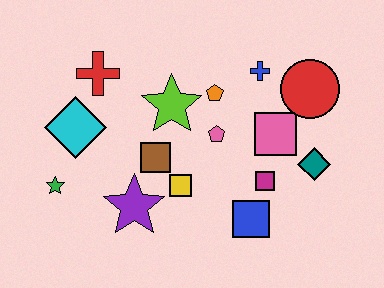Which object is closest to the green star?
The cyan diamond is closest to the green star.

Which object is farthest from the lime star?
The teal diamond is farthest from the lime star.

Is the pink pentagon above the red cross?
No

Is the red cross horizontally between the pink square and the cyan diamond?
Yes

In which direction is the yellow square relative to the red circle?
The yellow square is to the left of the red circle.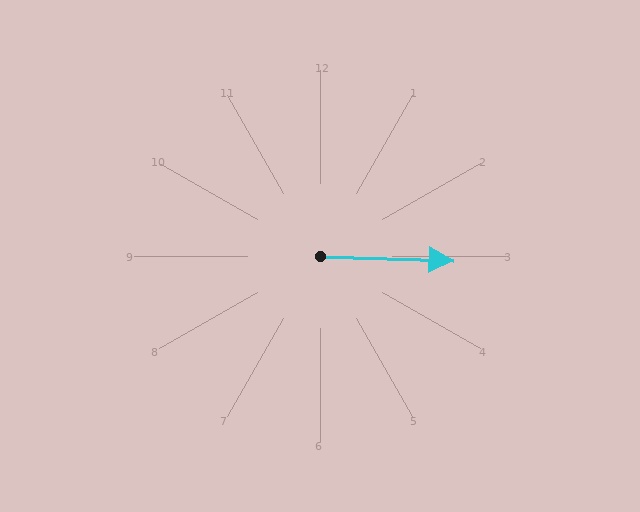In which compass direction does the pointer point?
East.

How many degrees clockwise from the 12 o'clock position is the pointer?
Approximately 92 degrees.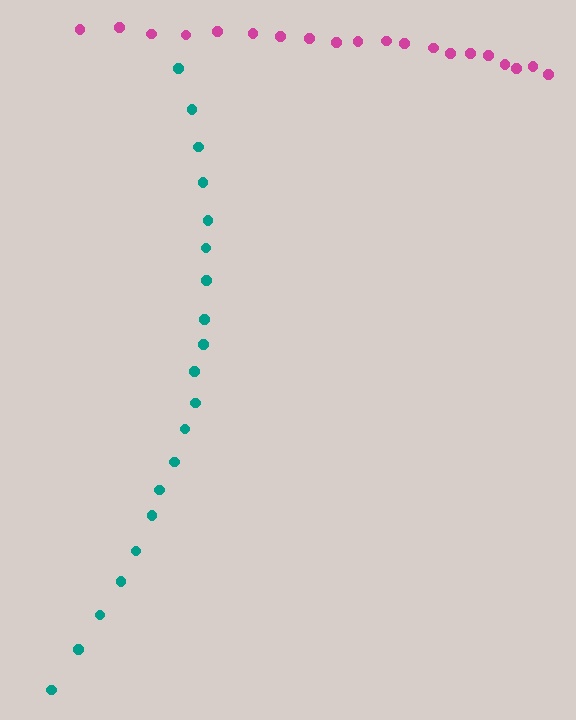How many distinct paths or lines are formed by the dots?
There are 2 distinct paths.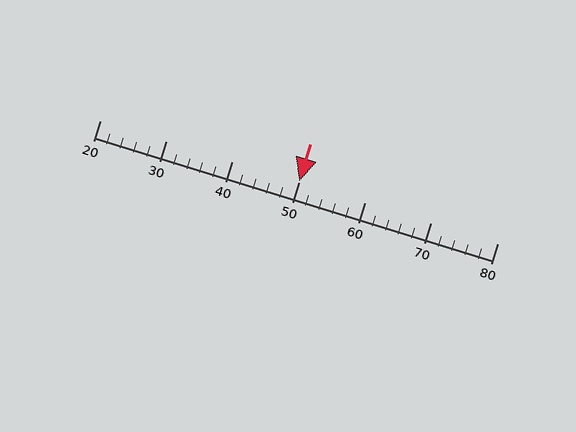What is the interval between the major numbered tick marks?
The major tick marks are spaced 10 units apart.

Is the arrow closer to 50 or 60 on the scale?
The arrow is closer to 50.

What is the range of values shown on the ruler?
The ruler shows values from 20 to 80.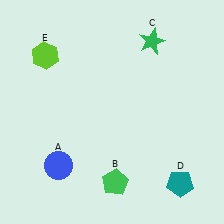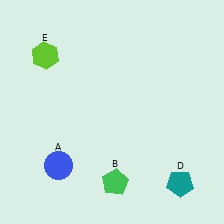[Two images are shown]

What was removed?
The green star (C) was removed in Image 2.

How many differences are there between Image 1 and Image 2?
There is 1 difference between the two images.